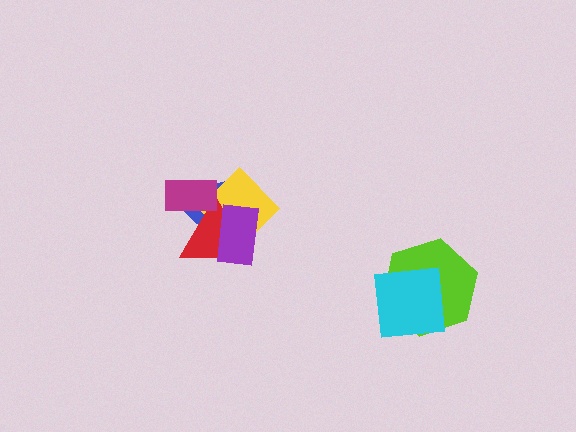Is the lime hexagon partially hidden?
Yes, it is partially covered by another shape.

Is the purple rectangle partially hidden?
No, no other shape covers it.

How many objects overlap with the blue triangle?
4 objects overlap with the blue triangle.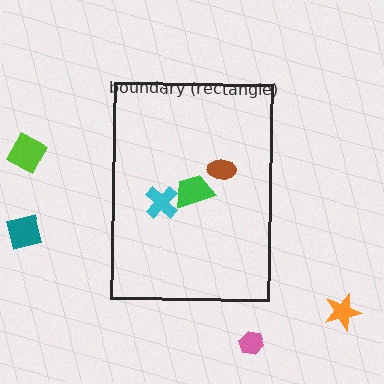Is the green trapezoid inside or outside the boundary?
Inside.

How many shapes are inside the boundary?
3 inside, 4 outside.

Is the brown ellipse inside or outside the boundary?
Inside.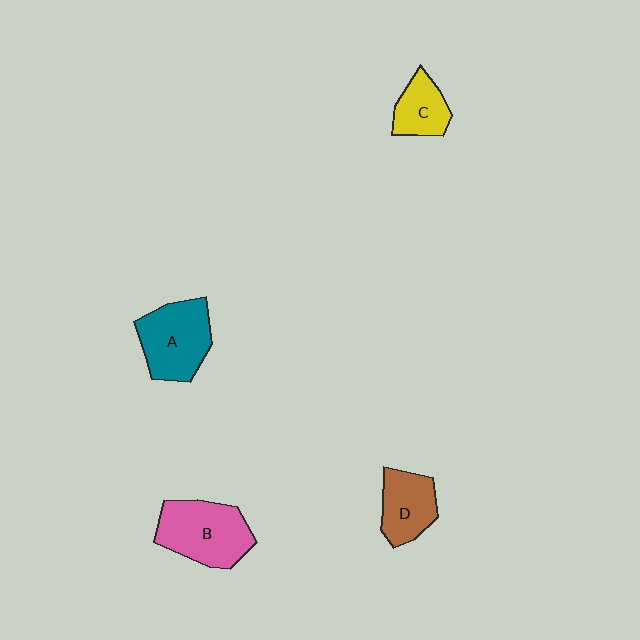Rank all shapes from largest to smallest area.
From largest to smallest: B (pink), A (teal), D (brown), C (yellow).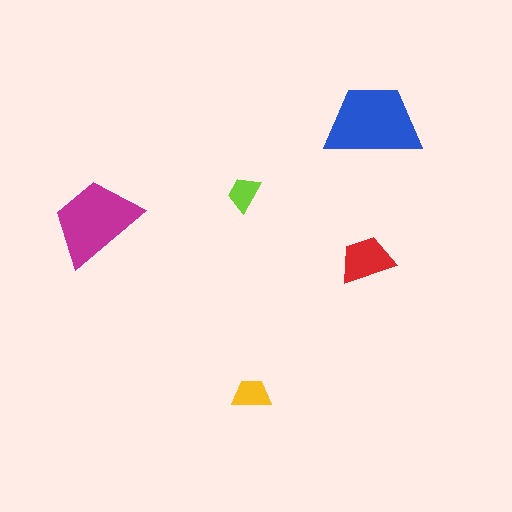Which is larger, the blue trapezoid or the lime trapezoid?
The blue one.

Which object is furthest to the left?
The magenta trapezoid is leftmost.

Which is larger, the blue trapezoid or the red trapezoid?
The blue one.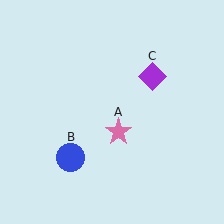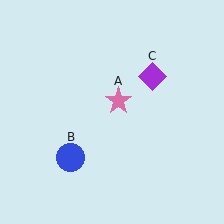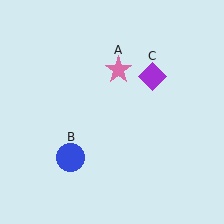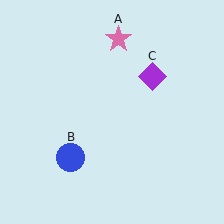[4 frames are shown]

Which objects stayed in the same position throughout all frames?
Blue circle (object B) and purple diamond (object C) remained stationary.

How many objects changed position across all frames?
1 object changed position: pink star (object A).